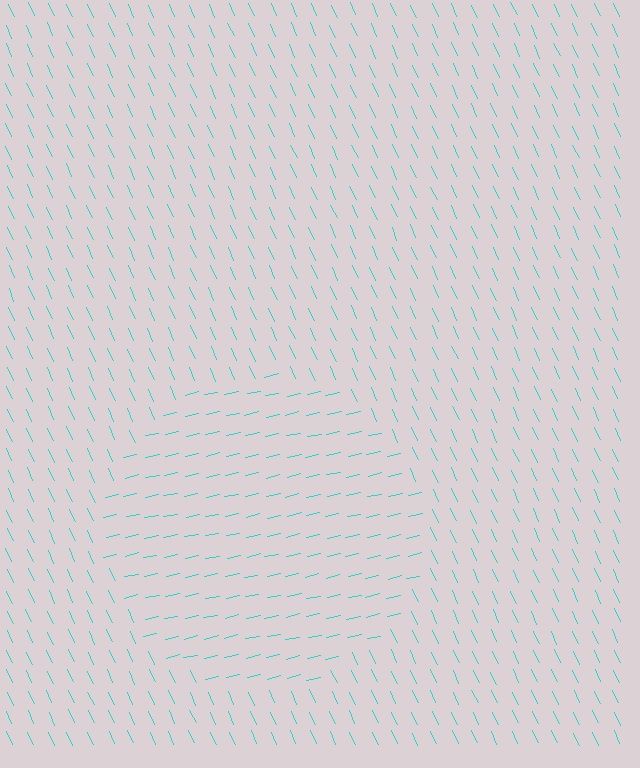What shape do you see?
I see a circle.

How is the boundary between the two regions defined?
The boundary is defined purely by a change in line orientation (approximately 78 degrees difference). All lines are the same color and thickness.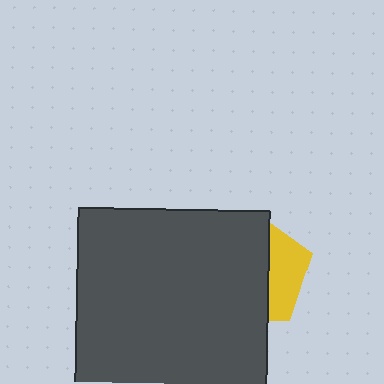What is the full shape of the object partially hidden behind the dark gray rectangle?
The partially hidden object is a yellow pentagon.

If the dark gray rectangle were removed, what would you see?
You would see the complete yellow pentagon.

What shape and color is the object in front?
The object in front is a dark gray rectangle.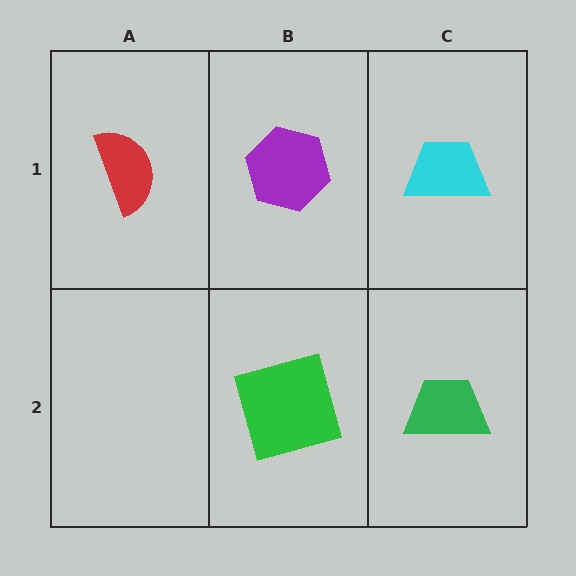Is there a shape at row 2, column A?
No, that cell is empty.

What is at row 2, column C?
A green trapezoid.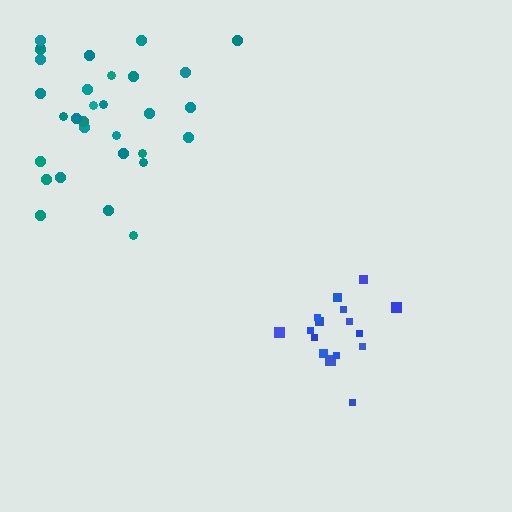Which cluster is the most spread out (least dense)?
Teal.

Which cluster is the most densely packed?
Blue.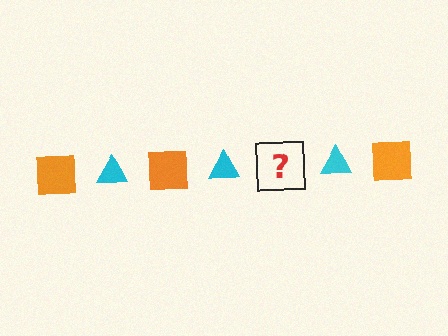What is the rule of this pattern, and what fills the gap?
The rule is that the pattern alternates between orange square and cyan triangle. The gap should be filled with an orange square.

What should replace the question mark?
The question mark should be replaced with an orange square.